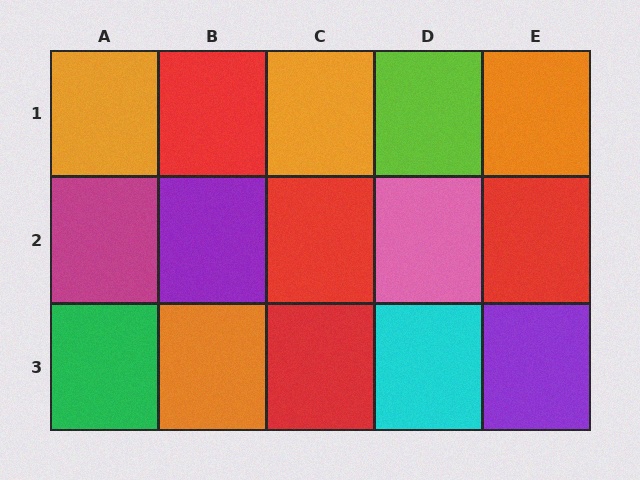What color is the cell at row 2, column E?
Red.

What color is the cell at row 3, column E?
Purple.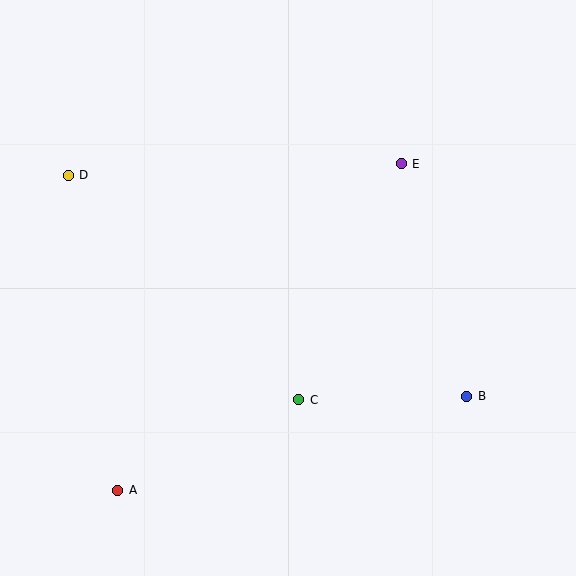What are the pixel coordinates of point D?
Point D is at (68, 175).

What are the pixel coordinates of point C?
Point C is at (299, 400).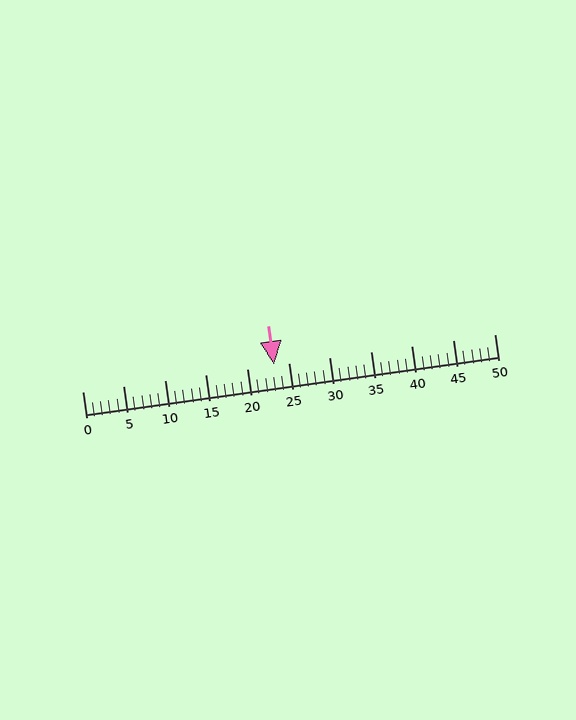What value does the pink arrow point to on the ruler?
The pink arrow points to approximately 23.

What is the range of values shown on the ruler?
The ruler shows values from 0 to 50.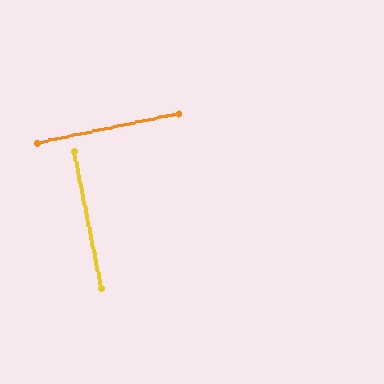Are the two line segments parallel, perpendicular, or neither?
Perpendicular — they meet at approximately 89°.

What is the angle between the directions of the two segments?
Approximately 89 degrees.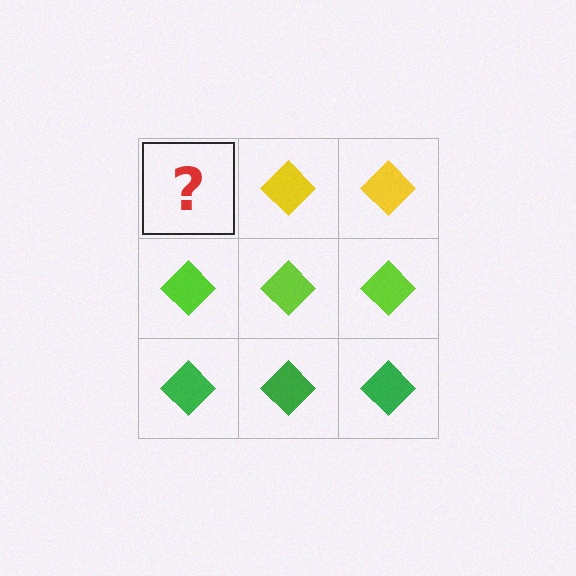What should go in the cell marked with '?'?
The missing cell should contain a yellow diamond.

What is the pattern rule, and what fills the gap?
The rule is that each row has a consistent color. The gap should be filled with a yellow diamond.